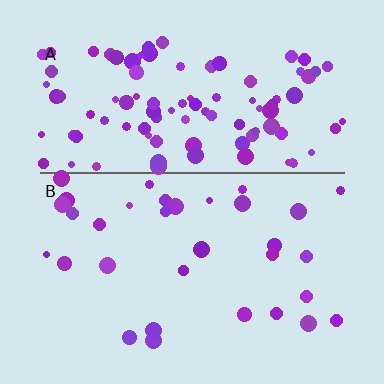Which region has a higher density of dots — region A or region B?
A (the top).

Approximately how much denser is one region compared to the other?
Approximately 3.2× — region A over region B.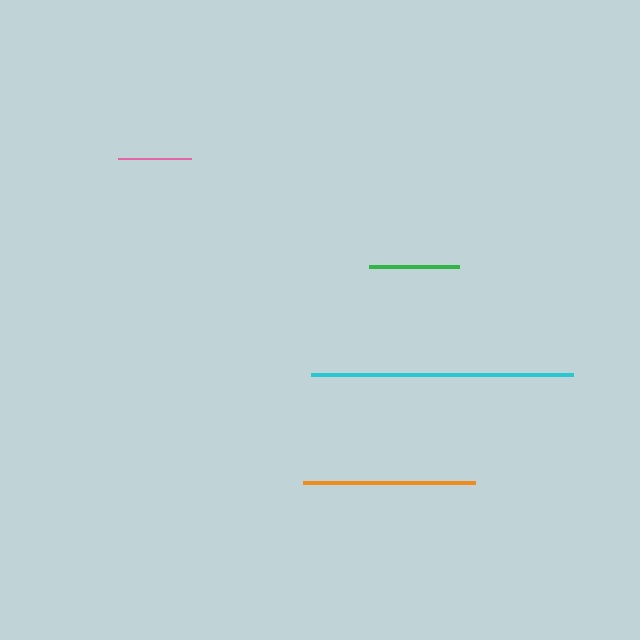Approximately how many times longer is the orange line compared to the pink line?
The orange line is approximately 2.3 times the length of the pink line.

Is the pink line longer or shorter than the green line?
The green line is longer than the pink line.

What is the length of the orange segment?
The orange segment is approximately 172 pixels long.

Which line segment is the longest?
The cyan line is the longest at approximately 262 pixels.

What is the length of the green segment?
The green segment is approximately 90 pixels long.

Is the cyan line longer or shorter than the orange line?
The cyan line is longer than the orange line.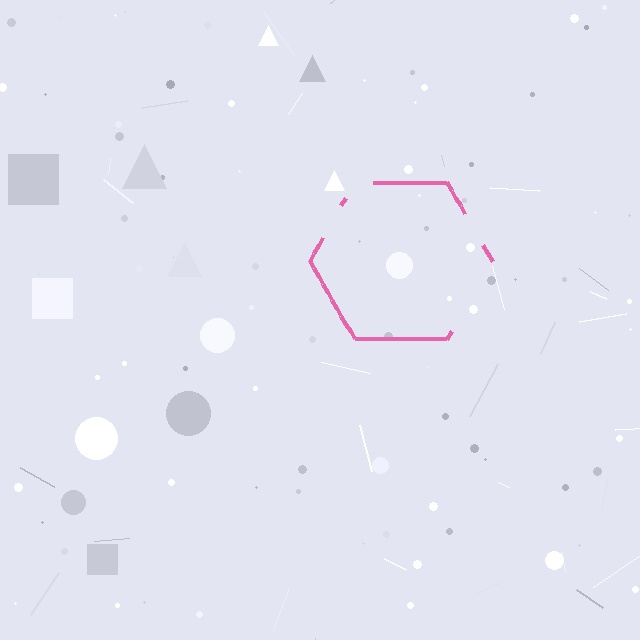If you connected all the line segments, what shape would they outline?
They would outline a hexagon.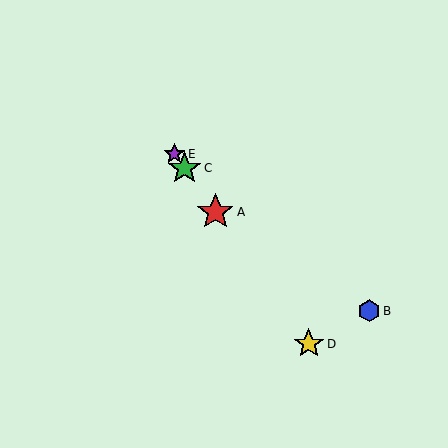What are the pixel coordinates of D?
Object D is at (309, 344).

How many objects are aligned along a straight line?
4 objects (A, C, D, E) are aligned along a straight line.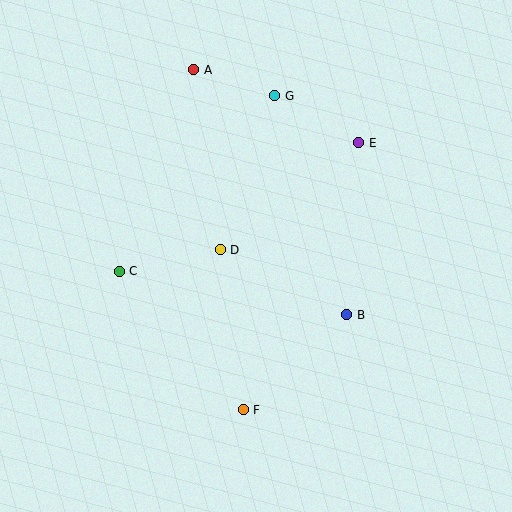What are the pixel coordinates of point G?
Point G is at (275, 96).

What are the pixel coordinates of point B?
Point B is at (347, 315).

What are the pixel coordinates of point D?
Point D is at (220, 250).